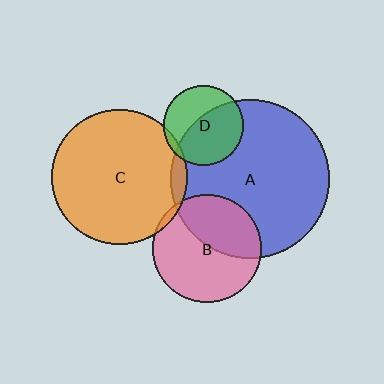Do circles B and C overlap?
Yes.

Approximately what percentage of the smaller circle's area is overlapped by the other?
Approximately 5%.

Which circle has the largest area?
Circle A (blue).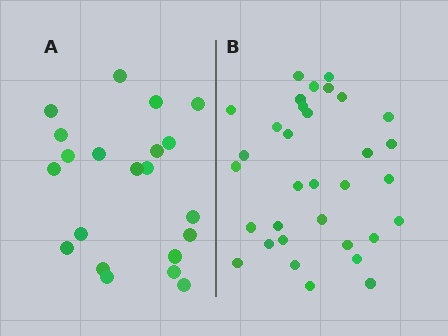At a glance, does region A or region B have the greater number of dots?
Region B (the right region) has more dots.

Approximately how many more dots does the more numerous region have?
Region B has roughly 12 or so more dots than region A.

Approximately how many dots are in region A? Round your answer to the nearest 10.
About 20 dots. (The exact count is 21, which rounds to 20.)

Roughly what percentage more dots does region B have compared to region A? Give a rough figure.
About 55% more.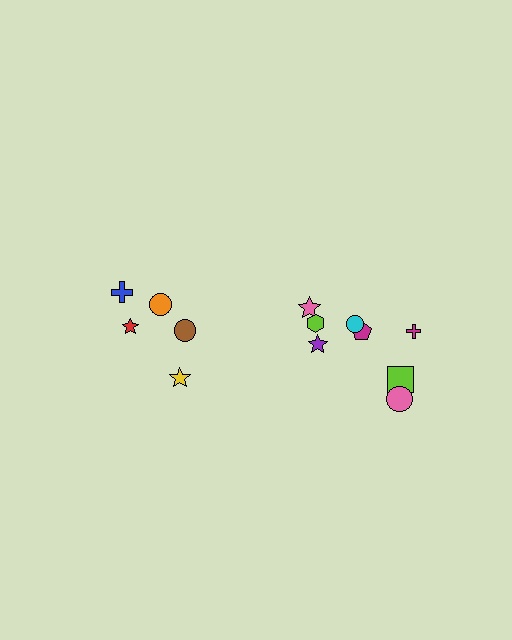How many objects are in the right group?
There are 8 objects.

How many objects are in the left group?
There are 5 objects.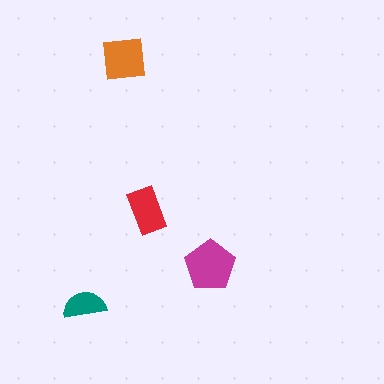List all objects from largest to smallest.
The magenta pentagon, the orange square, the red rectangle, the teal semicircle.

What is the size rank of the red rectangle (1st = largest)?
3rd.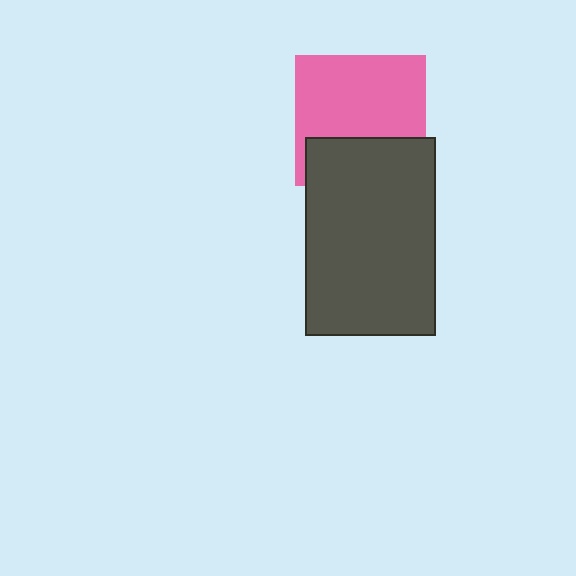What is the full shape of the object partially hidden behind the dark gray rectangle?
The partially hidden object is a pink square.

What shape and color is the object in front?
The object in front is a dark gray rectangle.